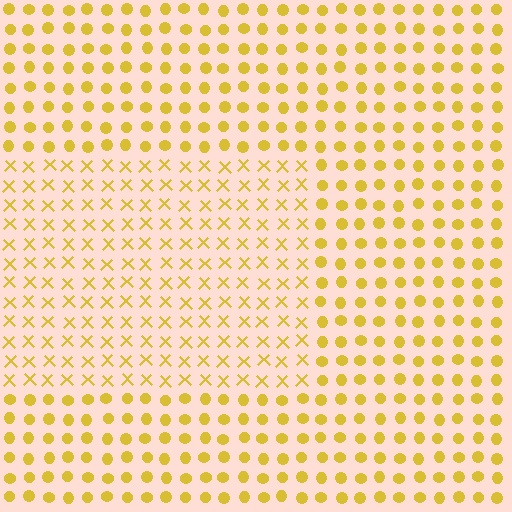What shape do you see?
I see a rectangle.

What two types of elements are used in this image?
The image uses X marks inside the rectangle region and circles outside it.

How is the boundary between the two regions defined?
The boundary is defined by a change in element shape: X marks inside vs. circles outside. All elements share the same color and spacing.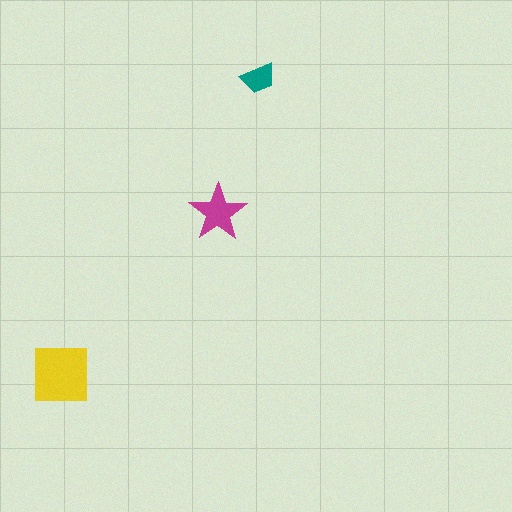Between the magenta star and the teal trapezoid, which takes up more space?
The magenta star.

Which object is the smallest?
The teal trapezoid.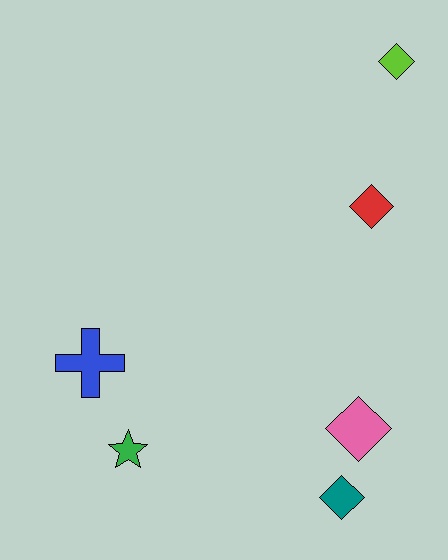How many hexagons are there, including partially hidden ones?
There are no hexagons.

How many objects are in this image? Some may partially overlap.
There are 6 objects.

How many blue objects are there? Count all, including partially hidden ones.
There is 1 blue object.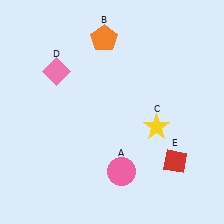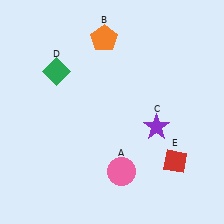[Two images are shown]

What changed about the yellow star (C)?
In Image 1, C is yellow. In Image 2, it changed to purple.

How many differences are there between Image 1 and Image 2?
There are 2 differences between the two images.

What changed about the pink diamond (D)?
In Image 1, D is pink. In Image 2, it changed to green.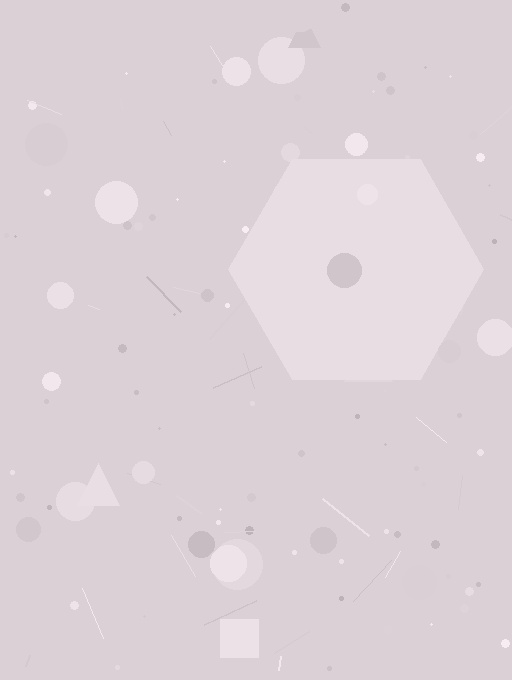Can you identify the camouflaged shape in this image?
The camouflaged shape is a hexagon.